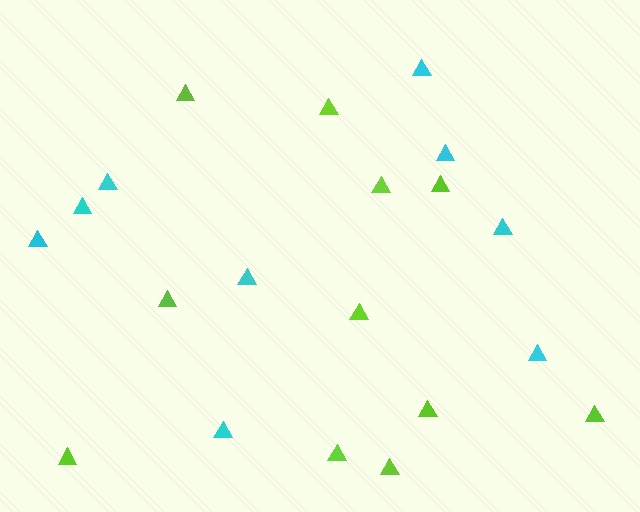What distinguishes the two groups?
There are 2 groups: one group of lime triangles (11) and one group of cyan triangles (9).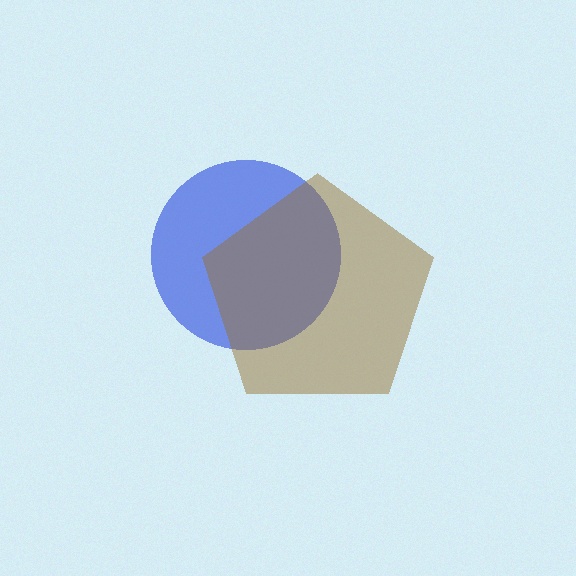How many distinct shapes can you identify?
There are 2 distinct shapes: a blue circle, a brown pentagon.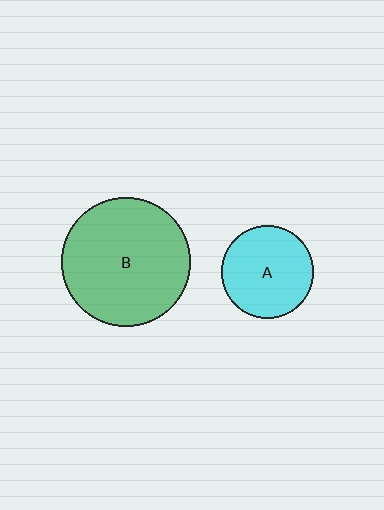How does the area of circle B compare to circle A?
Approximately 1.9 times.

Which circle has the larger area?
Circle B (green).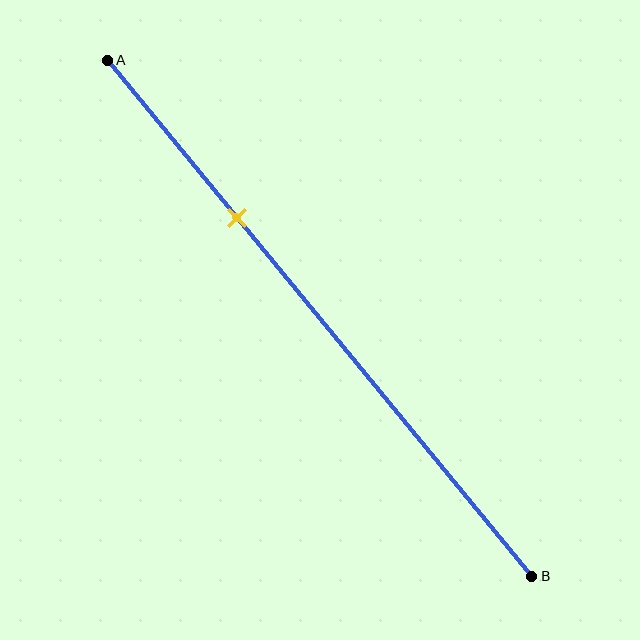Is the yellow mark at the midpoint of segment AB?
No, the mark is at about 30% from A, not at the 50% midpoint.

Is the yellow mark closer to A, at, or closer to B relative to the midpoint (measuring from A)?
The yellow mark is closer to point A than the midpoint of segment AB.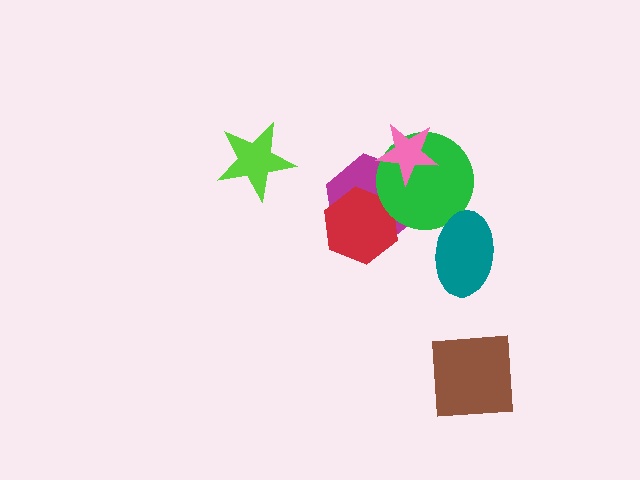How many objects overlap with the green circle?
4 objects overlap with the green circle.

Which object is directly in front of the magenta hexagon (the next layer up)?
The red hexagon is directly in front of the magenta hexagon.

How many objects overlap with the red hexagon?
2 objects overlap with the red hexagon.